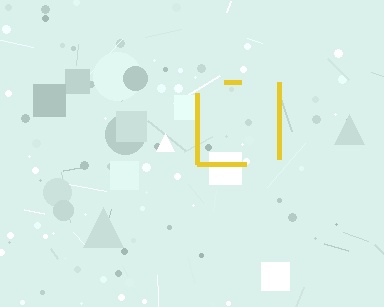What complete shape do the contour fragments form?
The contour fragments form a square.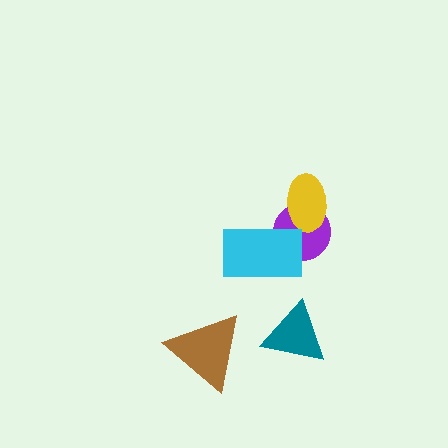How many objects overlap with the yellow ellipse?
1 object overlaps with the yellow ellipse.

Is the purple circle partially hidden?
Yes, it is partially covered by another shape.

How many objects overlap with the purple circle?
2 objects overlap with the purple circle.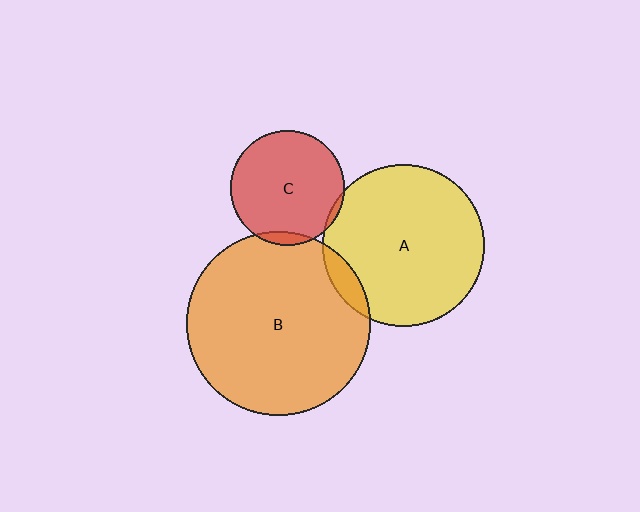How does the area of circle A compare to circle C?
Approximately 2.0 times.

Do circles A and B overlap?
Yes.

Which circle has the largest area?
Circle B (orange).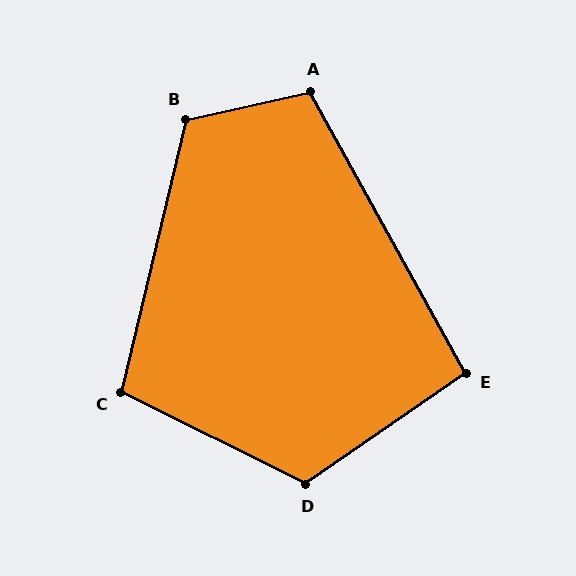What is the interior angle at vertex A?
Approximately 106 degrees (obtuse).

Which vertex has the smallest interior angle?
E, at approximately 96 degrees.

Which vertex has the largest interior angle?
D, at approximately 119 degrees.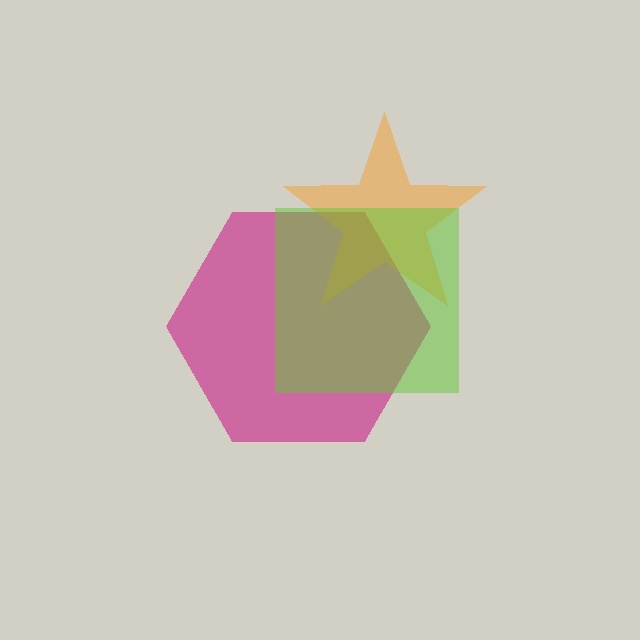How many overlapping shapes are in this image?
There are 3 overlapping shapes in the image.